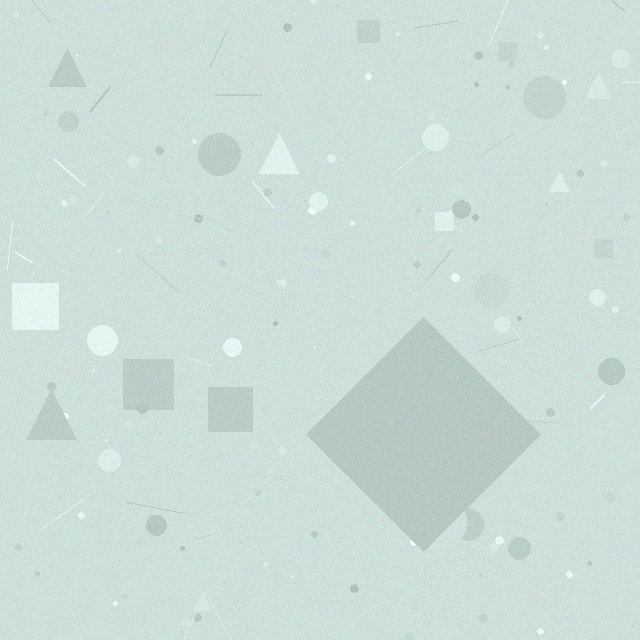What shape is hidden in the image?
A diamond is hidden in the image.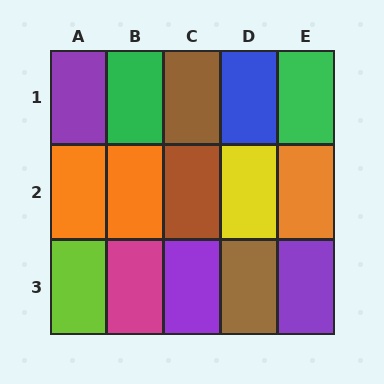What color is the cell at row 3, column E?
Purple.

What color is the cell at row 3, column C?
Purple.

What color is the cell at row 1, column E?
Green.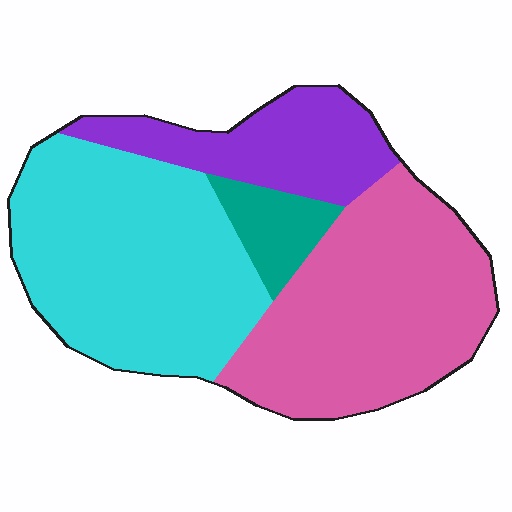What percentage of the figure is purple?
Purple takes up about one sixth (1/6) of the figure.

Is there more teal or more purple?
Purple.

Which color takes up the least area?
Teal, at roughly 5%.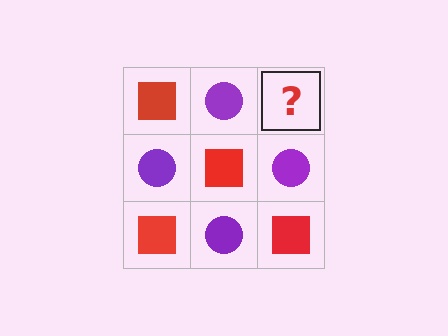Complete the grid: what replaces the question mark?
The question mark should be replaced with a red square.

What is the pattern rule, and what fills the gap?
The rule is that it alternates red square and purple circle in a checkerboard pattern. The gap should be filled with a red square.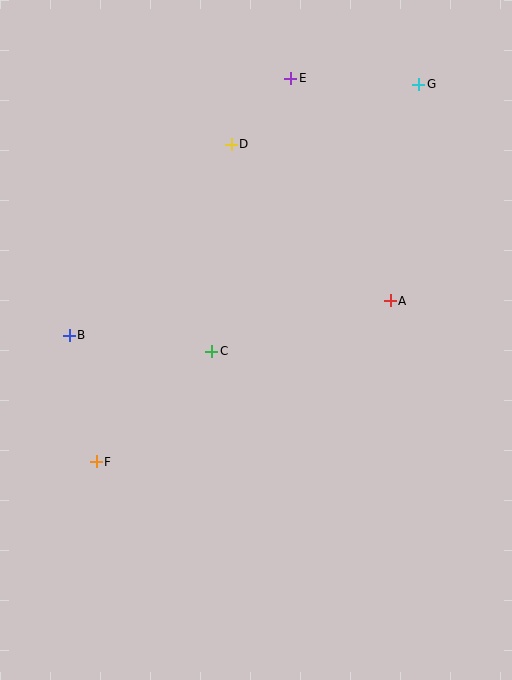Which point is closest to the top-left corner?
Point D is closest to the top-left corner.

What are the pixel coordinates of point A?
Point A is at (390, 301).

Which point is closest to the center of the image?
Point C at (212, 351) is closest to the center.